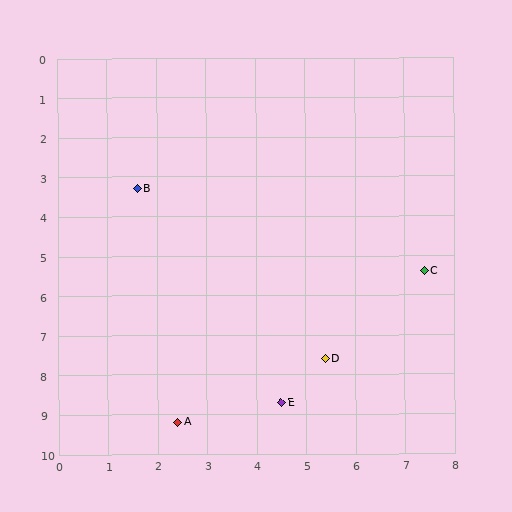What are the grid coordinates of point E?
Point E is at approximately (4.5, 8.7).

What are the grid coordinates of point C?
Point C is at approximately (7.4, 5.4).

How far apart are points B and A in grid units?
Points B and A are about 6.0 grid units apart.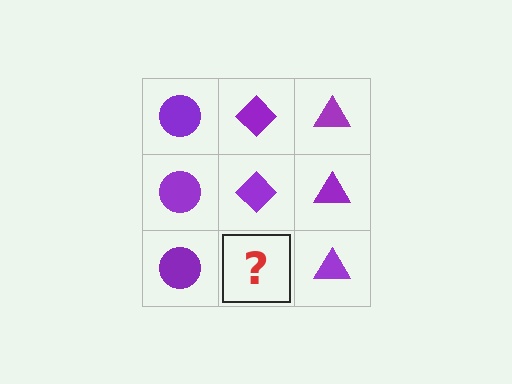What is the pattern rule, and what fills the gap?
The rule is that each column has a consistent shape. The gap should be filled with a purple diamond.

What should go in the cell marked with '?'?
The missing cell should contain a purple diamond.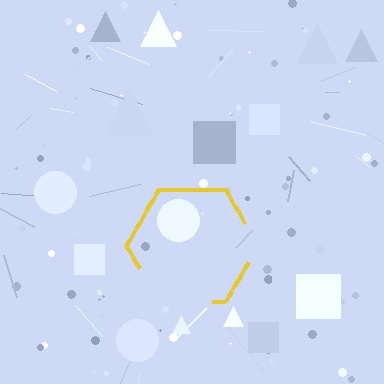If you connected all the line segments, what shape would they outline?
They would outline a hexagon.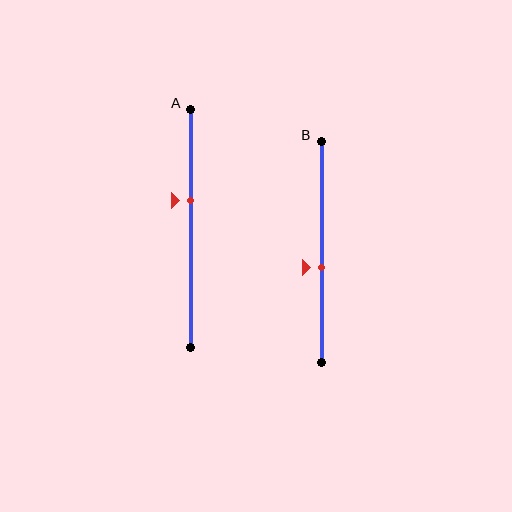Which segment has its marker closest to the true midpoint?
Segment B has its marker closest to the true midpoint.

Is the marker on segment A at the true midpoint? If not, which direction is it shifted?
No, the marker on segment A is shifted upward by about 12% of the segment length.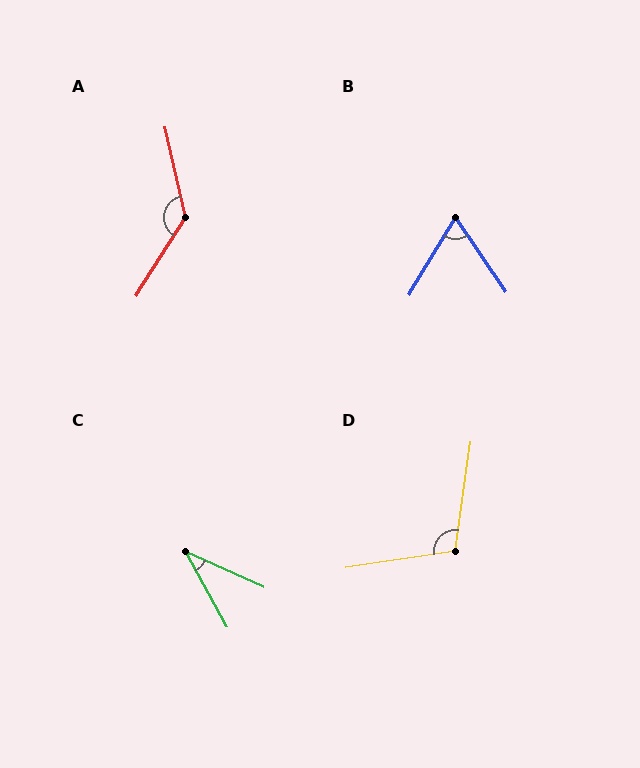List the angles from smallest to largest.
C (37°), B (65°), D (107°), A (135°).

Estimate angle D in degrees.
Approximately 107 degrees.